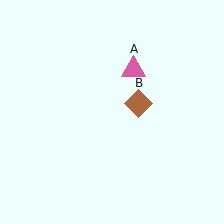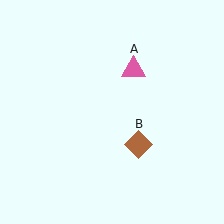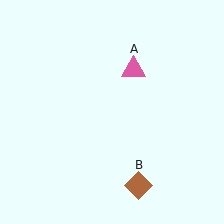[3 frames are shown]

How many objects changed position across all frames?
1 object changed position: brown diamond (object B).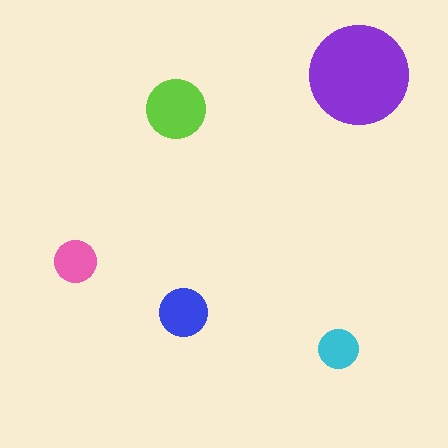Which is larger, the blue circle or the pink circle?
The blue one.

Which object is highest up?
The purple circle is topmost.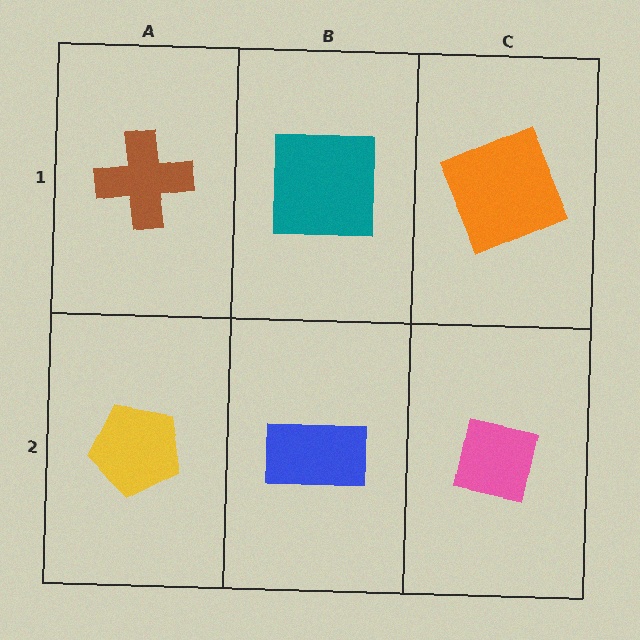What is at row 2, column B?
A blue rectangle.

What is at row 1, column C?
An orange square.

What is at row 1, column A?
A brown cross.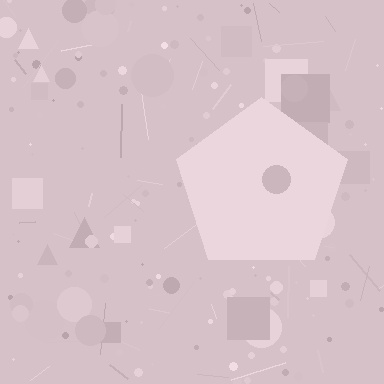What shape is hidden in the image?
A pentagon is hidden in the image.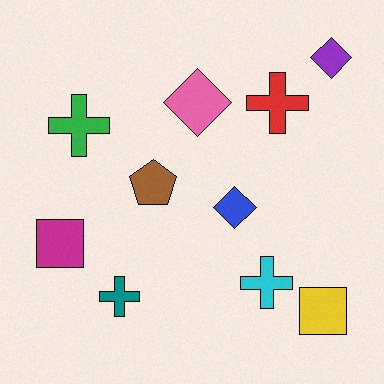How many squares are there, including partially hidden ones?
There are 2 squares.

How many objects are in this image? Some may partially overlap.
There are 10 objects.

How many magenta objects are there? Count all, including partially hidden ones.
There is 1 magenta object.